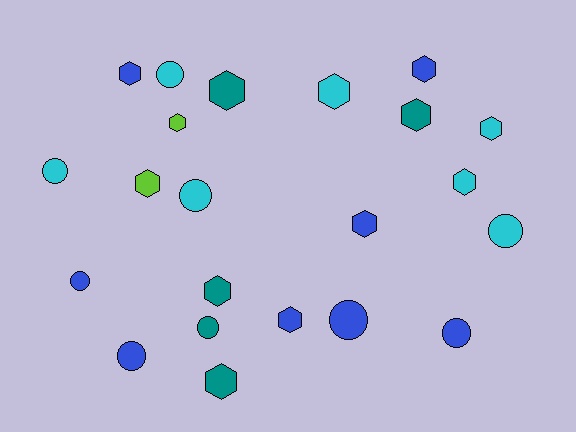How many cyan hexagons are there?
There are 3 cyan hexagons.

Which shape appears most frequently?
Hexagon, with 13 objects.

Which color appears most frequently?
Blue, with 8 objects.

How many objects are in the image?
There are 22 objects.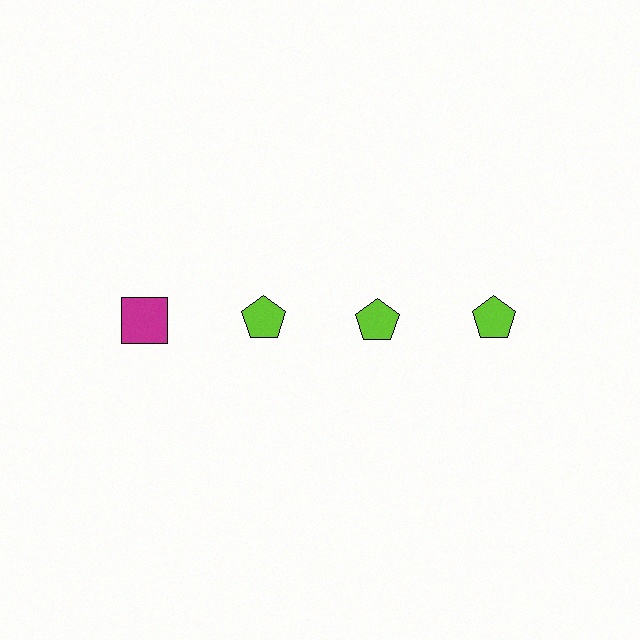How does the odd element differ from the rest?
It differs in both color (magenta instead of lime) and shape (square instead of pentagon).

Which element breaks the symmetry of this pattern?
The magenta square in the top row, leftmost column breaks the symmetry. All other shapes are lime pentagons.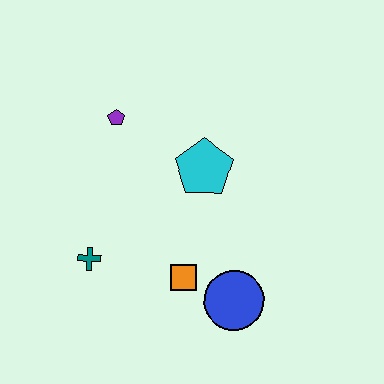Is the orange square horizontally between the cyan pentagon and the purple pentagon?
Yes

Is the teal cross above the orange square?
Yes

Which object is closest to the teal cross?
The orange square is closest to the teal cross.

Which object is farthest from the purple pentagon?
The blue circle is farthest from the purple pentagon.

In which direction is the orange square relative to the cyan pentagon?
The orange square is below the cyan pentagon.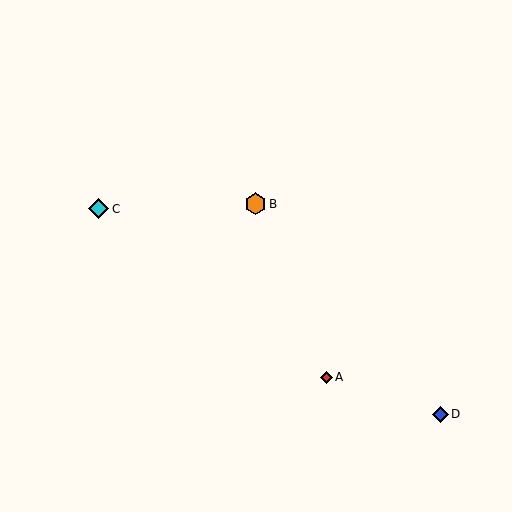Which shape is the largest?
The orange hexagon (labeled B) is the largest.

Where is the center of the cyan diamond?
The center of the cyan diamond is at (99, 209).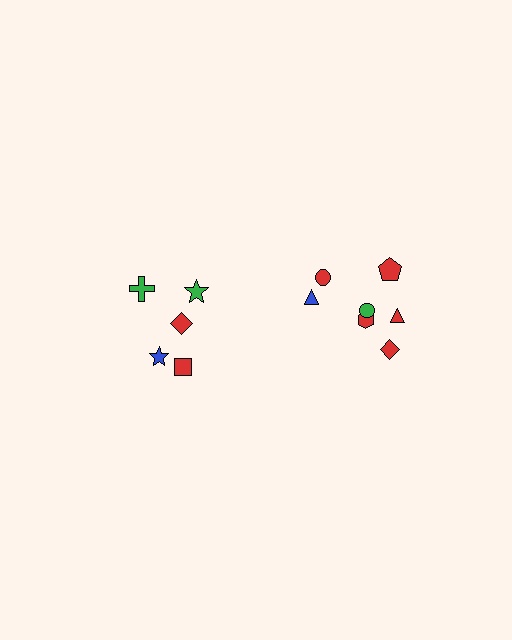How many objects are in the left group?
There are 5 objects.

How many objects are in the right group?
There are 7 objects.